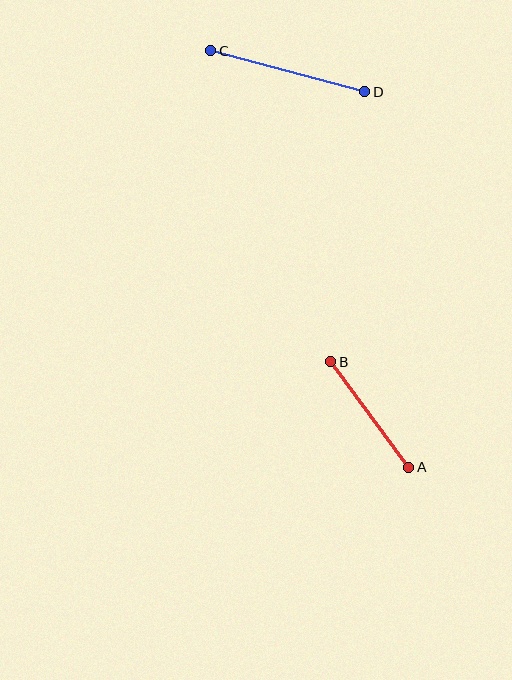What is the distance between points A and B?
The distance is approximately 131 pixels.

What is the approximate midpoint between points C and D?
The midpoint is at approximately (288, 71) pixels.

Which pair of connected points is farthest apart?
Points C and D are farthest apart.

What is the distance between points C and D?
The distance is approximately 159 pixels.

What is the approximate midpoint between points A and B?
The midpoint is at approximately (370, 414) pixels.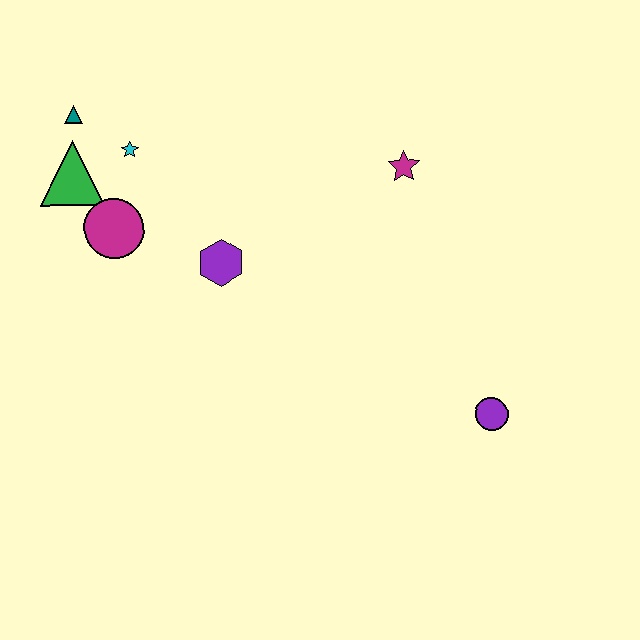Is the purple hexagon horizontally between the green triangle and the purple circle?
Yes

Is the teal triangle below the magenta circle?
No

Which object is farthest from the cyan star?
The purple circle is farthest from the cyan star.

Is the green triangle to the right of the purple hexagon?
No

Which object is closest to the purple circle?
The magenta star is closest to the purple circle.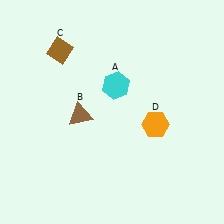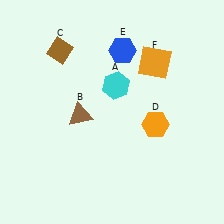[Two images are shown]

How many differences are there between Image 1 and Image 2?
There are 2 differences between the two images.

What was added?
A blue hexagon (E), an orange square (F) were added in Image 2.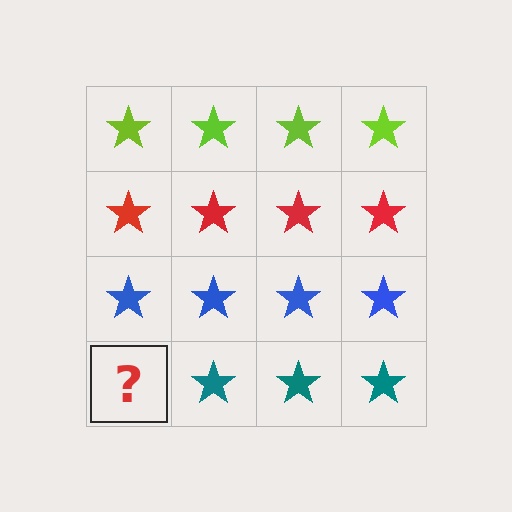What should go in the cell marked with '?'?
The missing cell should contain a teal star.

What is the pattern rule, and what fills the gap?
The rule is that each row has a consistent color. The gap should be filled with a teal star.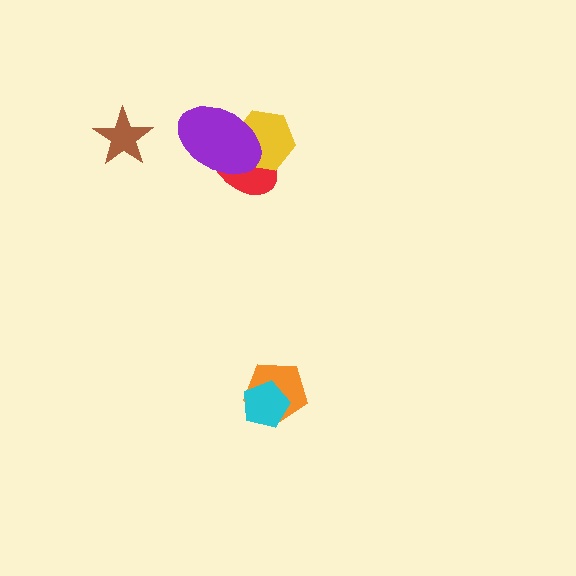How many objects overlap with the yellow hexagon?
2 objects overlap with the yellow hexagon.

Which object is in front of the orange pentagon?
The cyan pentagon is in front of the orange pentagon.